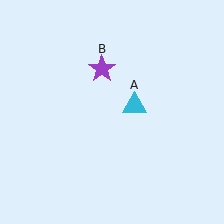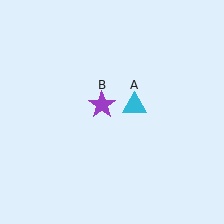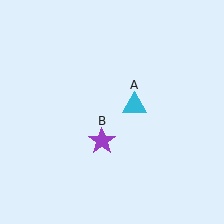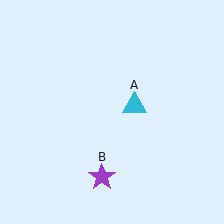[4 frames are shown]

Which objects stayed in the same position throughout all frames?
Cyan triangle (object A) remained stationary.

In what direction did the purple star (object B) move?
The purple star (object B) moved down.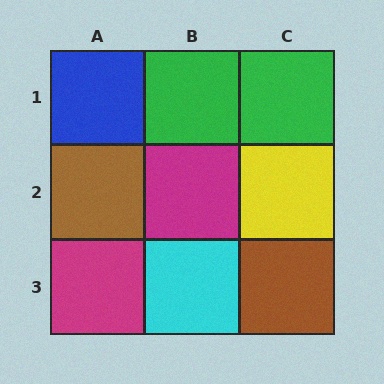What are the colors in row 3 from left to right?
Magenta, cyan, brown.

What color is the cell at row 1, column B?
Green.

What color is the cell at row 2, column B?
Magenta.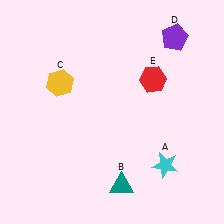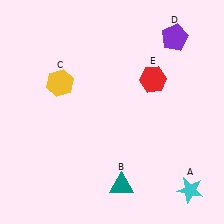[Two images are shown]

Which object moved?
The cyan star (A) moved down.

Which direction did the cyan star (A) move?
The cyan star (A) moved down.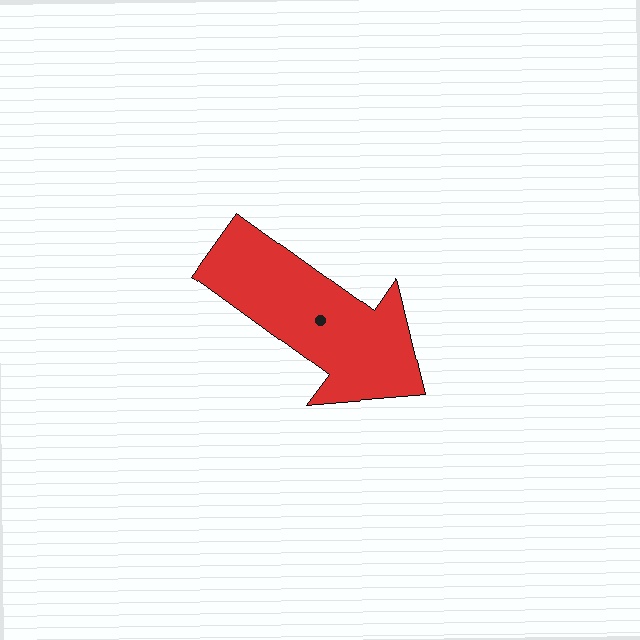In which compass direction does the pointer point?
Southeast.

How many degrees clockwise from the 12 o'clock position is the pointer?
Approximately 126 degrees.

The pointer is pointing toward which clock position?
Roughly 4 o'clock.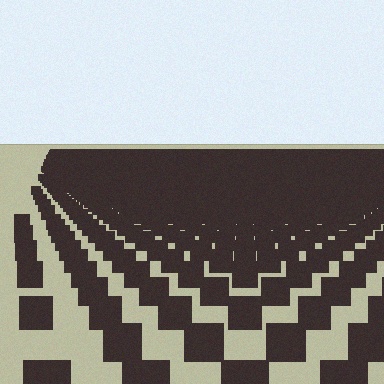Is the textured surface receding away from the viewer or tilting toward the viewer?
The surface is receding away from the viewer. Texture elements get smaller and denser toward the top.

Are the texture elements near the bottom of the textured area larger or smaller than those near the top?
Larger. Near the bottom, elements are closer to the viewer and appear at a bigger on-screen size.